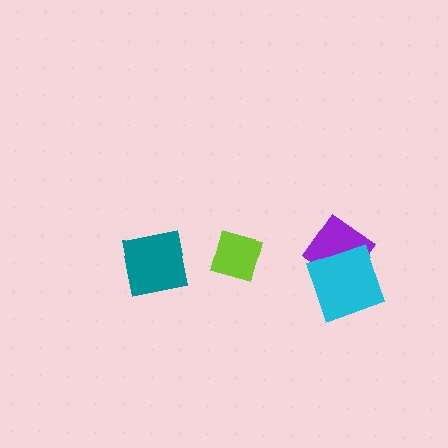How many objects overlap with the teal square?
0 objects overlap with the teal square.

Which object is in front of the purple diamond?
The cyan square is in front of the purple diamond.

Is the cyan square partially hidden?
No, no other shape covers it.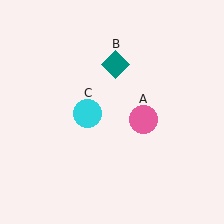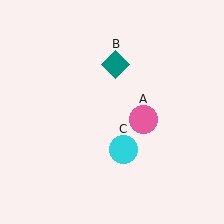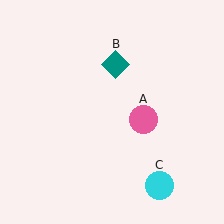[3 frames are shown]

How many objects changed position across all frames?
1 object changed position: cyan circle (object C).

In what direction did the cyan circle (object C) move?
The cyan circle (object C) moved down and to the right.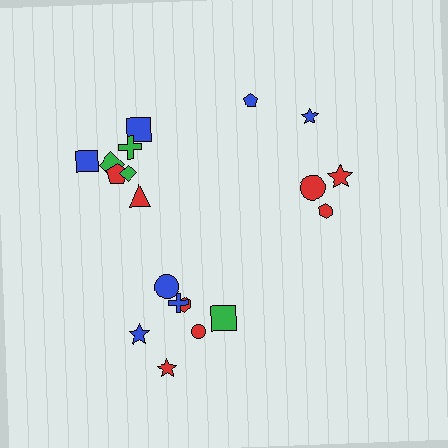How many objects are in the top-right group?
There are 5 objects.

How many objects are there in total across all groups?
There are 19 objects.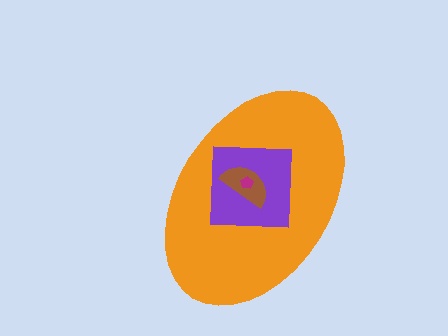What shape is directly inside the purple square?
The brown semicircle.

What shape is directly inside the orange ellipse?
The purple square.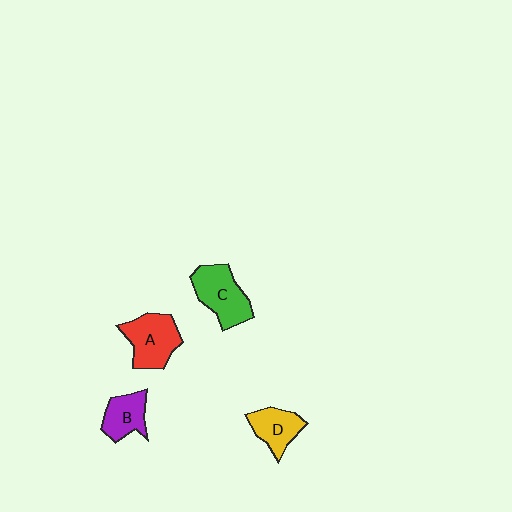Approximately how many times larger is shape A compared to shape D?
Approximately 1.4 times.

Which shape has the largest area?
Shape C (green).